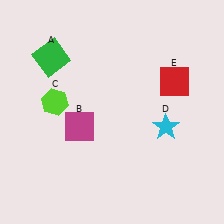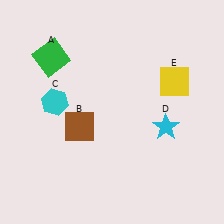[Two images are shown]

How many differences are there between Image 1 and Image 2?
There are 3 differences between the two images.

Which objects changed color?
B changed from magenta to brown. C changed from lime to cyan. E changed from red to yellow.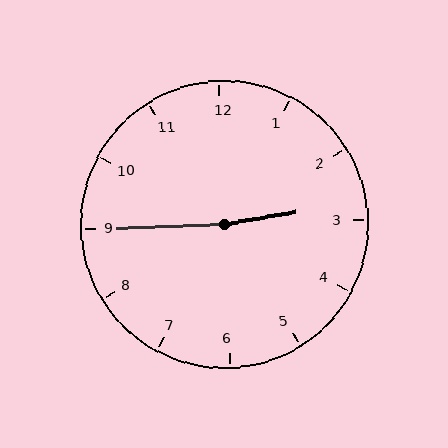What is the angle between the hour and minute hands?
Approximately 172 degrees.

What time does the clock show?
2:45.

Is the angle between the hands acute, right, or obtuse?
It is obtuse.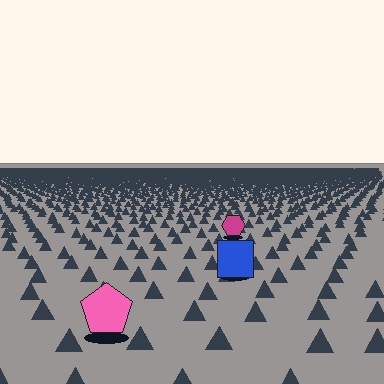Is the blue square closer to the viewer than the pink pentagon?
No. The pink pentagon is closer — you can tell from the texture gradient: the ground texture is coarser near it.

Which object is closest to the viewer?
The pink pentagon is closest. The texture marks near it are larger and more spread out.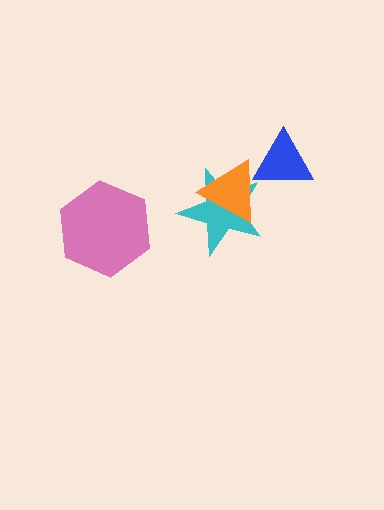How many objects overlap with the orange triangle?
2 objects overlap with the orange triangle.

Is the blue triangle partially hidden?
Yes, it is partially covered by another shape.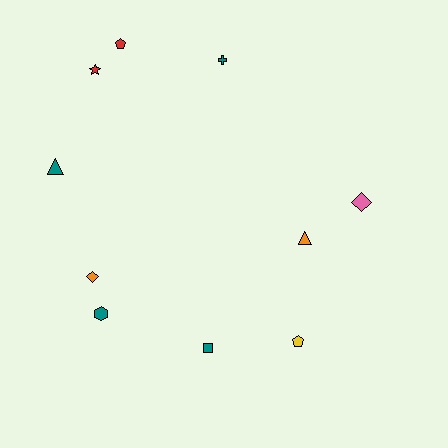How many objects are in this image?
There are 10 objects.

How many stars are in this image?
There is 1 star.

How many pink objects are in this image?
There is 1 pink object.